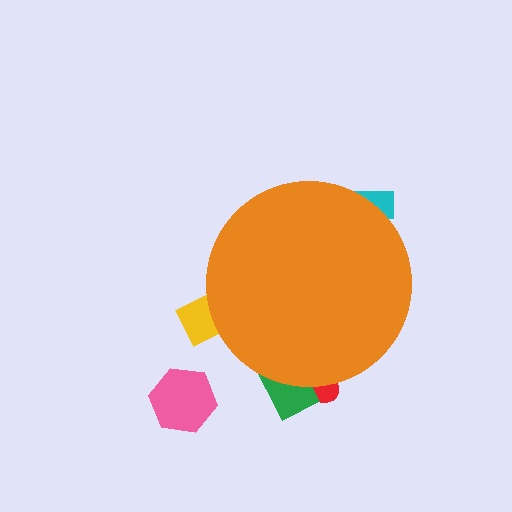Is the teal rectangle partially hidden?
Yes, the teal rectangle is partially hidden behind the orange circle.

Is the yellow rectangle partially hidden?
Yes, the yellow rectangle is partially hidden behind the orange circle.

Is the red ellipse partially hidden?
Yes, the red ellipse is partially hidden behind the orange circle.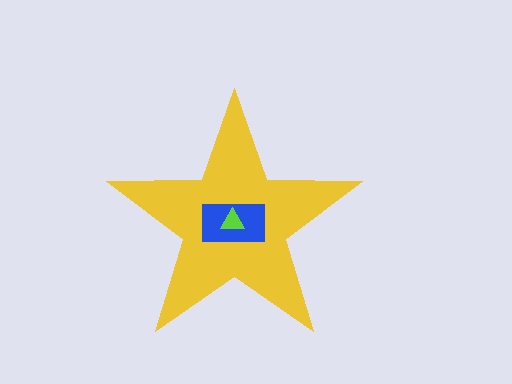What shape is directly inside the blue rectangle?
The lime triangle.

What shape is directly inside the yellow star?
The blue rectangle.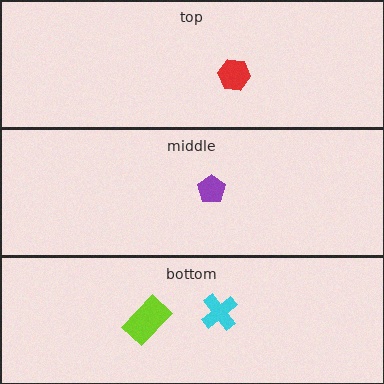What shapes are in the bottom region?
The cyan cross, the lime rectangle.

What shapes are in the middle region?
The purple pentagon.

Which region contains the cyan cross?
The bottom region.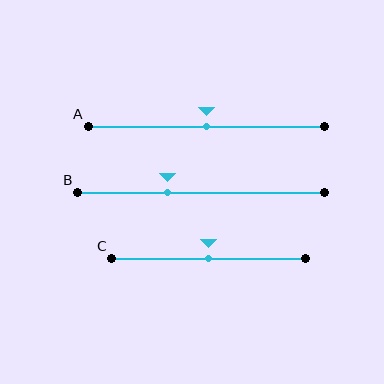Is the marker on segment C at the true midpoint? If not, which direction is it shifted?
Yes, the marker on segment C is at the true midpoint.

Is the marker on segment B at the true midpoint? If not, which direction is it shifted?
No, the marker on segment B is shifted to the left by about 14% of the segment length.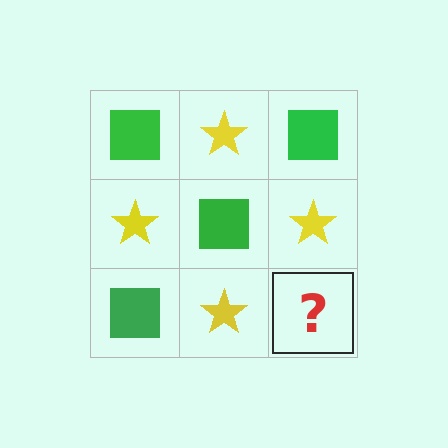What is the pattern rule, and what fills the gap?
The rule is that it alternates green square and yellow star in a checkerboard pattern. The gap should be filled with a green square.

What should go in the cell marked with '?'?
The missing cell should contain a green square.